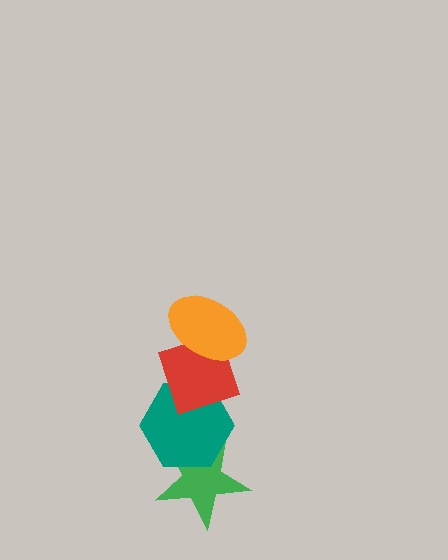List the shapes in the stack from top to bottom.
From top to bottom: the orange ellipse, the red diamond, the teal hexagon, the green star.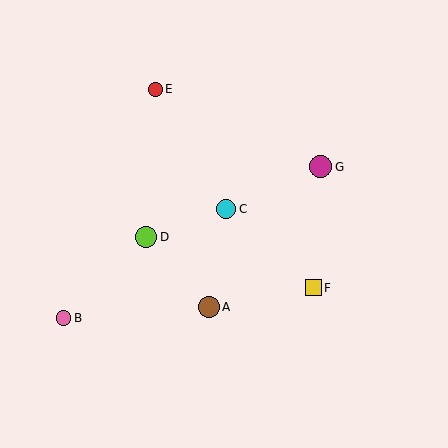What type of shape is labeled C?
Shape C is a cyan circle.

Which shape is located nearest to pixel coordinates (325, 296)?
The yellow square (labeled F) at (313, 288) is nearest to that location.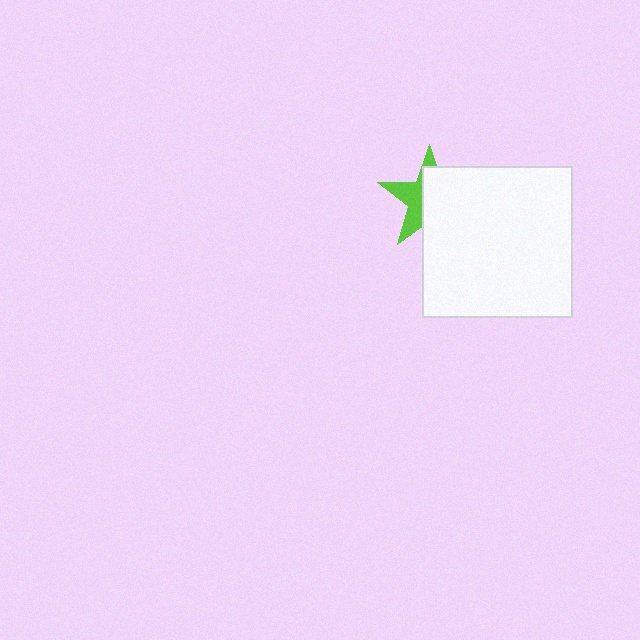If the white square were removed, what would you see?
You would see the complete lime star.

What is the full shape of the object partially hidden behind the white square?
The partially hidden object is a lime star.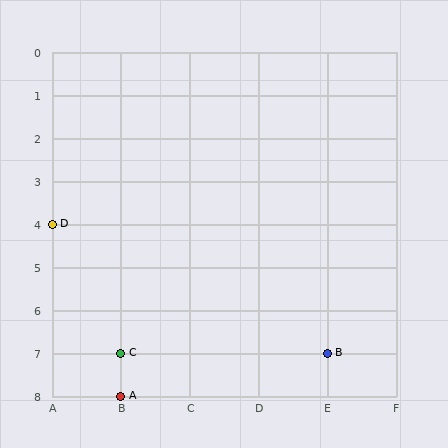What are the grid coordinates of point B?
Point B is at grid coordinates (E, 7).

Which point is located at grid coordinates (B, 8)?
Point A is at (B, 8).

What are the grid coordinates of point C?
Point C is at grid coordinates (B, 7).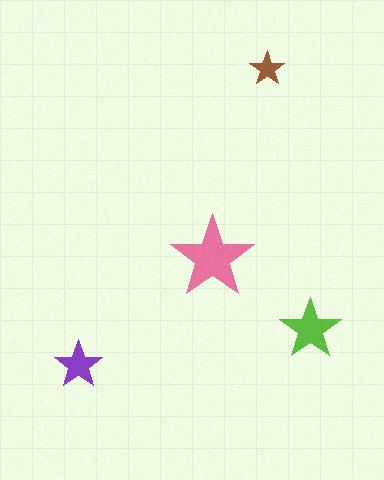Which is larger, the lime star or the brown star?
The lime one.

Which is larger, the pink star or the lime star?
The pink one.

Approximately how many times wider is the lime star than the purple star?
About 1.5 times wider.